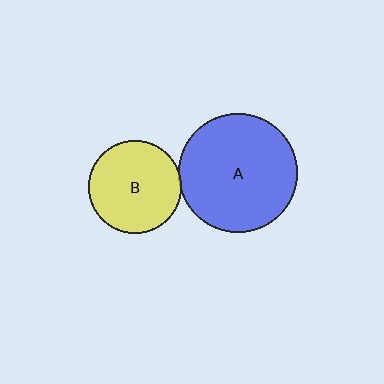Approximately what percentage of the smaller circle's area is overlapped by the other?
Approximately 5%.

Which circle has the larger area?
Circle A (blue).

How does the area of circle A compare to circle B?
Approximately 1.6 times.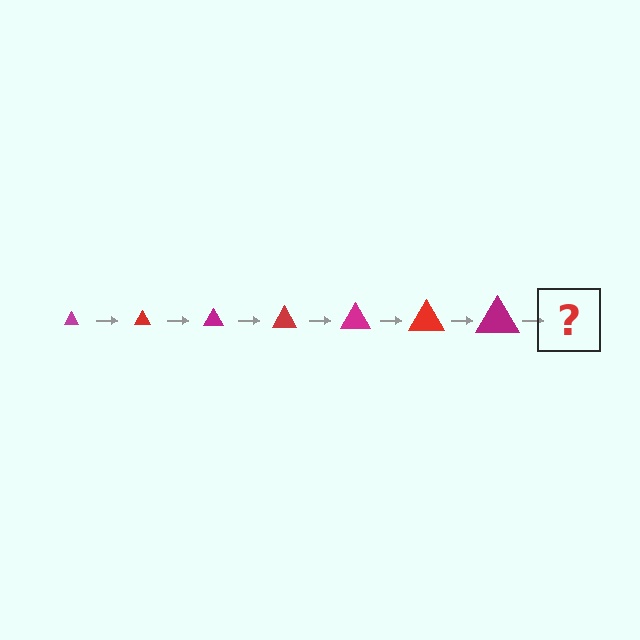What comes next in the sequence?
The next element should be a red triangle, larger than the previous one.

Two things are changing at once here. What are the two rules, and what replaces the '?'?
The two rules are that the triangle grows larger each step and the color cycles through magenta and red. The '?' should be a red triangle, larger than the previous one.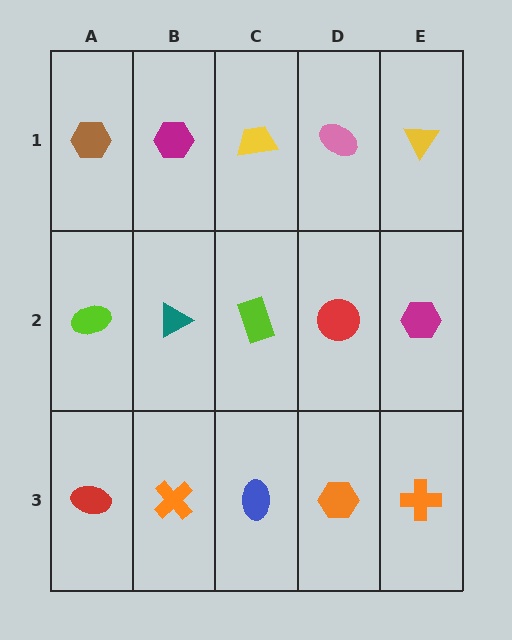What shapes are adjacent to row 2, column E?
A yellow triangle (row 1, column E), an orange cross (row 3, column E), a red circle (row 2, column D).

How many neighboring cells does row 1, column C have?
3.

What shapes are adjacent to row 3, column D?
A red circle (row 2, column D), a blue ellipse (row 3, column C), an orange cross (row 3, column E).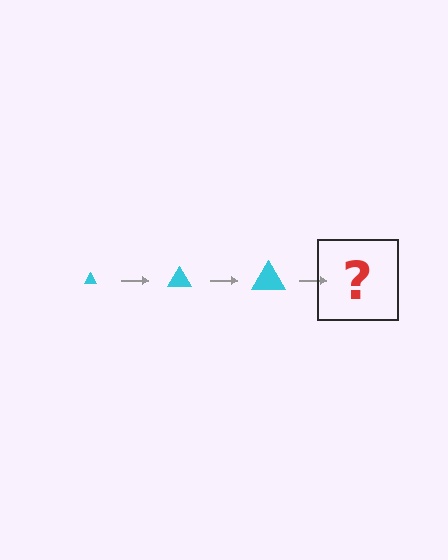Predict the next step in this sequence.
The next step is a cyan triangle, larger than the previous one.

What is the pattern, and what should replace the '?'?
The pattern is that the triangle gets progressively larger each step. The '?' should be a cyan triangle, larger than the previous one.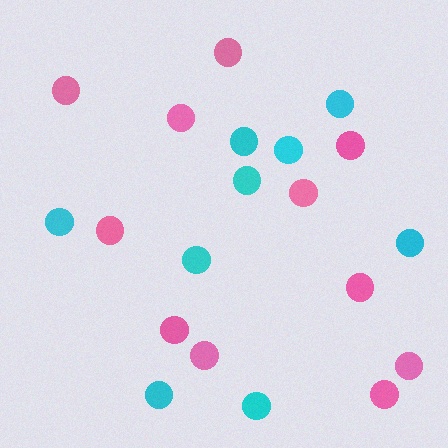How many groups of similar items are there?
There are 2 groups: one group of pink circles (11) and one group of cyan circles (9).